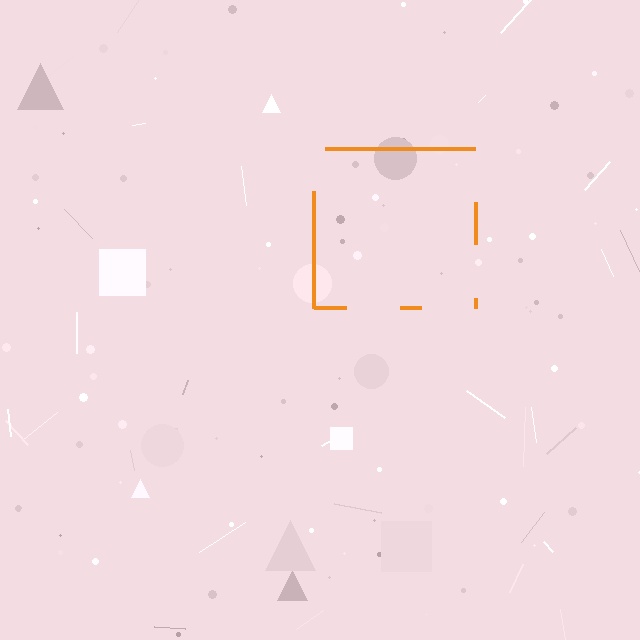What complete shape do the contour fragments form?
The contour fragments form a square.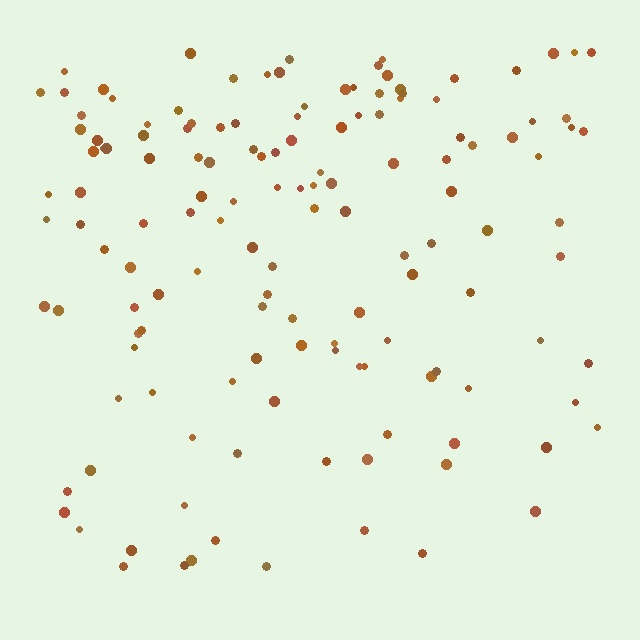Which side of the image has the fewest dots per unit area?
The bottom.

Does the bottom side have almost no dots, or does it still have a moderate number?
Still a moderate number, just noticeably fewer than the top.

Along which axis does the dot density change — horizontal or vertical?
Vertical.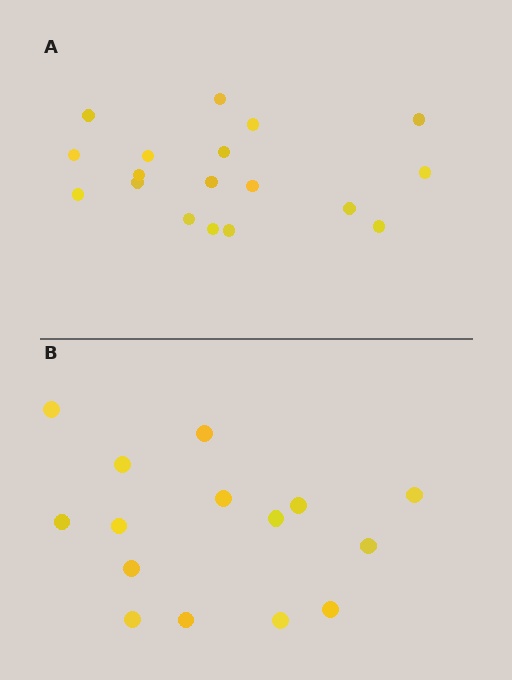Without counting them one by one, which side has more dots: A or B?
Region A (the top region) has more dots.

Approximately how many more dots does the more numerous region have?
Region A has just a few more — roughly 2 or 3 more dots than region B.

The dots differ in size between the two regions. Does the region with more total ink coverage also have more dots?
No. Region B has more total ink coverage because its dots are larger, but region A actually contains more individual dots. Total area can be misleading — the number of items is what matters here.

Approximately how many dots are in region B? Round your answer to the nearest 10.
About 20 dots. (The exact count is 15, which rounds to 20.)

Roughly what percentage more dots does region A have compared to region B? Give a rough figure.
About 20% more.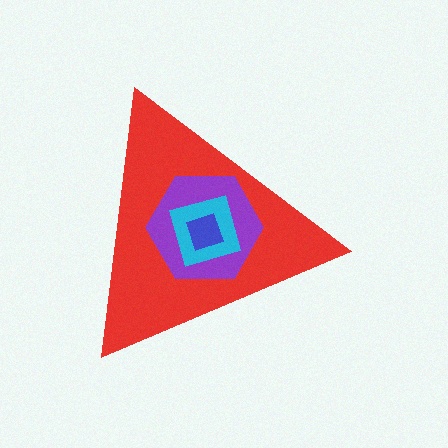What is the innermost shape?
The blue diamond.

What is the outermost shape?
The red triangle.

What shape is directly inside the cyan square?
The blue diamond.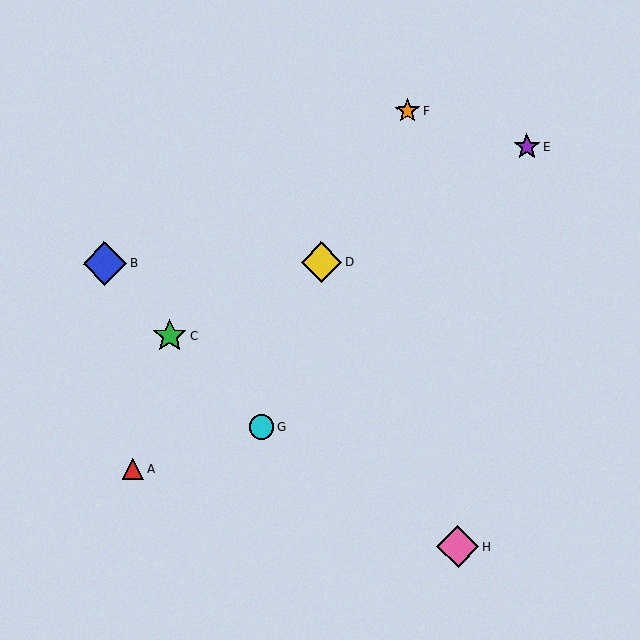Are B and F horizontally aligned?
No, B is at y≈264 and F is at y≈111.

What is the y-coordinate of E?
Object E is at y≈146.